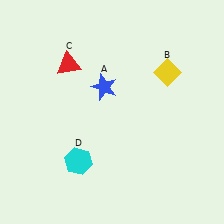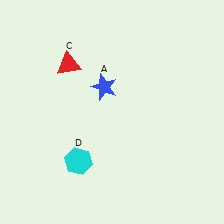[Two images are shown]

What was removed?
The yellow diamond (B) was removed in Image 2.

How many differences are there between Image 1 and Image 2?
There is 1 difference between the two images.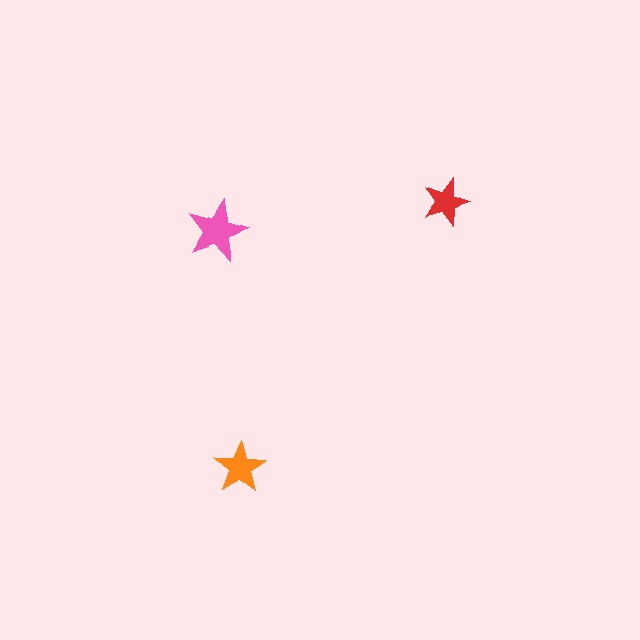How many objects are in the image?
There are 3 objects in the image.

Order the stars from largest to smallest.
the pink one, the orange one, the red one.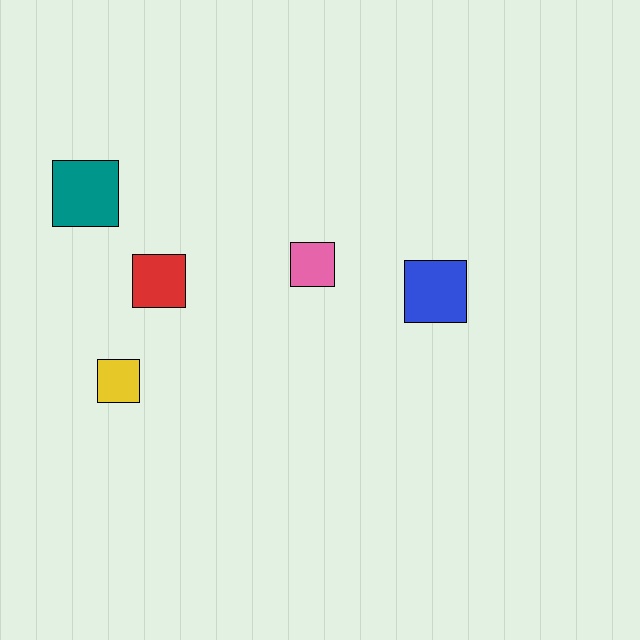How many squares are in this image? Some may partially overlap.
There are 5 squares.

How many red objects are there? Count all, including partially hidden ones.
There is 1 red object.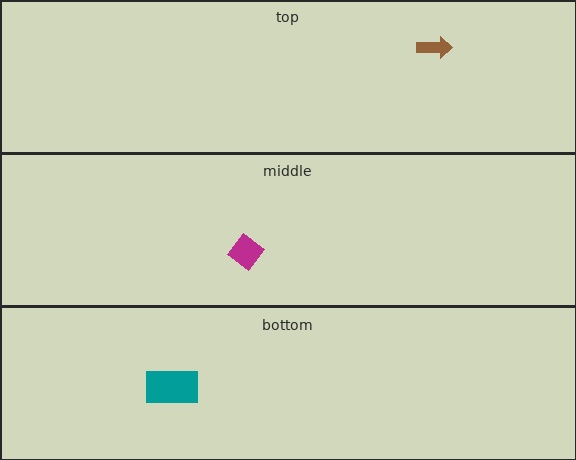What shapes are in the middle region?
The magenta diamond.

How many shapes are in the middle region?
1.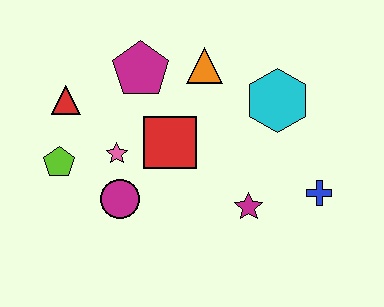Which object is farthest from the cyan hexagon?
The lime pentagon is farthest from the cyan hexagon.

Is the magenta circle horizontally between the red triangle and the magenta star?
Yes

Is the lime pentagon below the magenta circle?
No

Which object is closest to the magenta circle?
The pink star is closest to the magenta circle.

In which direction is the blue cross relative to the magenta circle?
The blue cross is to the right of the magenta circle.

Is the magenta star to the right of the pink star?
Yes